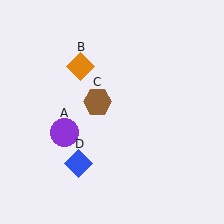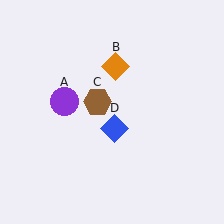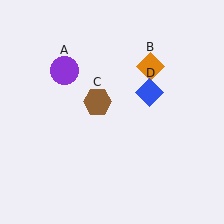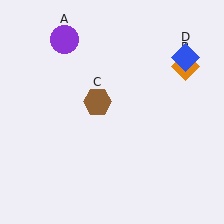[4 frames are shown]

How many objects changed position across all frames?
3 objects changed position: purple circle (object A), orange diamond (object B), blue diamond (object D).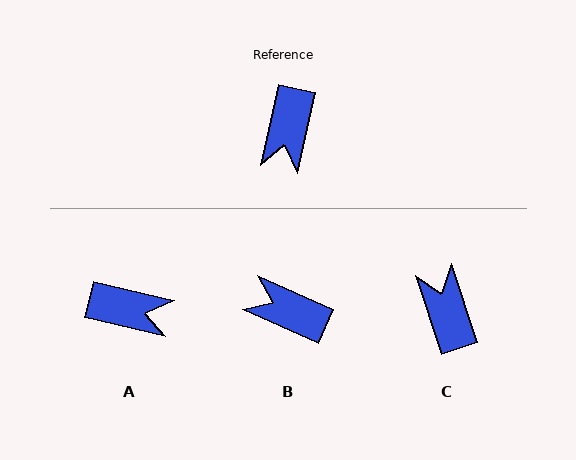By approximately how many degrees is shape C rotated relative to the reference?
Approximately 149 degrees clockwise.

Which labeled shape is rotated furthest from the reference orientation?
C, about 149 degrees away.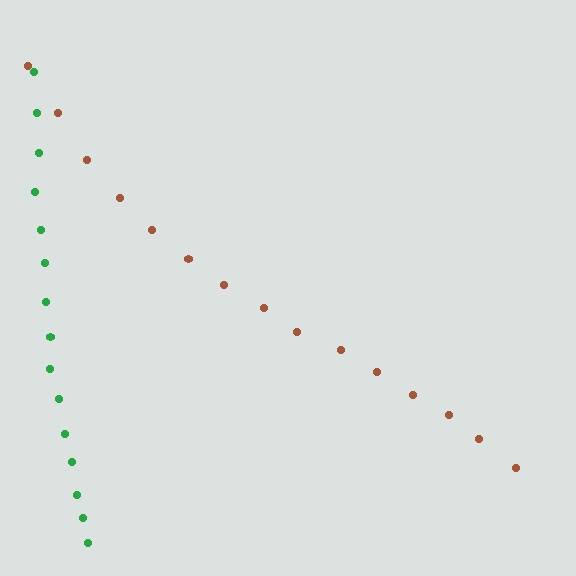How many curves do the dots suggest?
There are 2 distinct paths.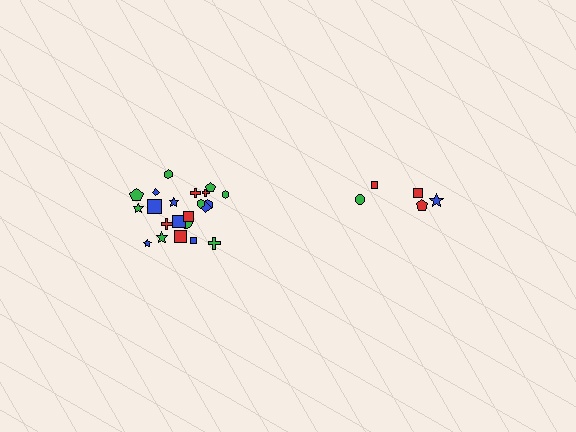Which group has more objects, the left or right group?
The left group.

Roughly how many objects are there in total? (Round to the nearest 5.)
Roughly 25 objects in total.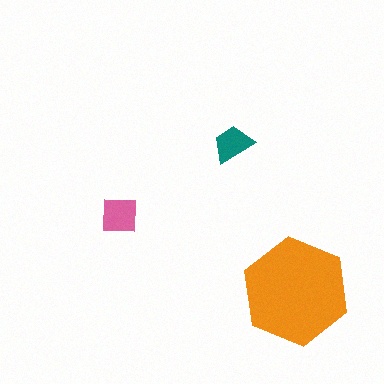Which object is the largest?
The orange hexagon.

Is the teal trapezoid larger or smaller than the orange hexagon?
Smaller.